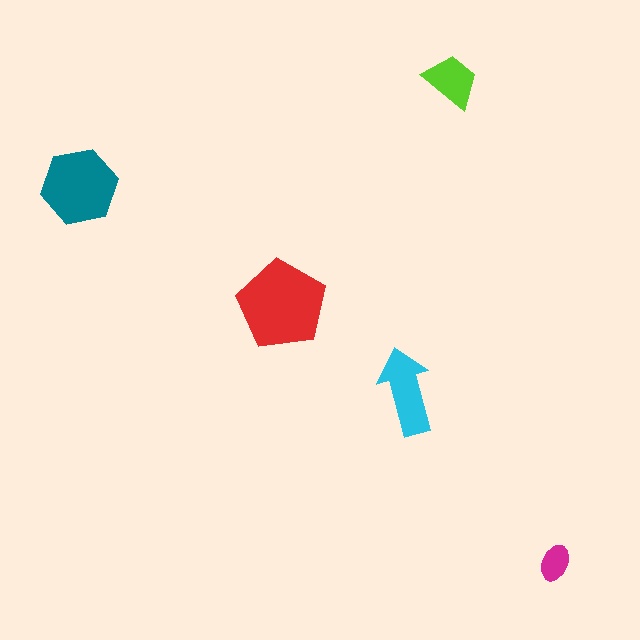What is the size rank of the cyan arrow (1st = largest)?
3rd.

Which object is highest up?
The lime trapezoid is topmost.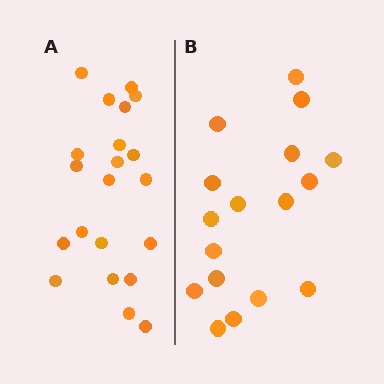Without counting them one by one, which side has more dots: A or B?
Region A (the left region) has more dots.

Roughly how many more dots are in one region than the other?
Region A has about 4 more dots than region B.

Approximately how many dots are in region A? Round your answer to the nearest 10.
About 20 dots. (The exact count is 21, which rounds to 20.)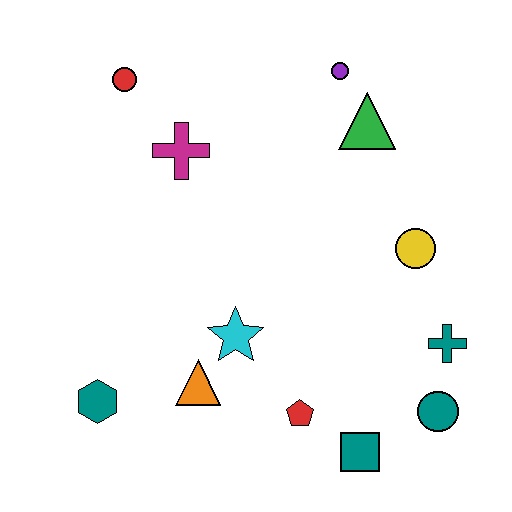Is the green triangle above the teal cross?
Yes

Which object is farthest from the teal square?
The red circle is farthest from the teal square.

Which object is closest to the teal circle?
The teal cross is closest to the teal circle.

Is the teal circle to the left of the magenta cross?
No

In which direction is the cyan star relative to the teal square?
The cyan star is to the left of the teal square.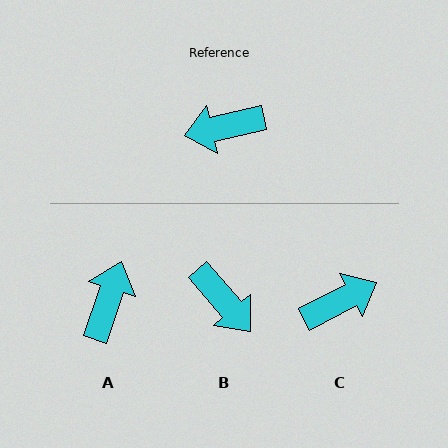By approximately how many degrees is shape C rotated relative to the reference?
Approximately 165 degrees clockwise.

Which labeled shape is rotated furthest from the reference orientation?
C, about 165 degrees away.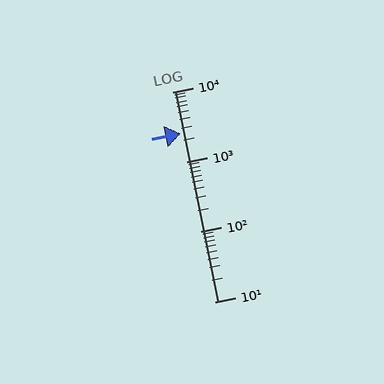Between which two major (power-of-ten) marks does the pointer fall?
The pointer is between 1000 and 10000.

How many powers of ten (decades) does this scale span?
The scale spans 3 decades, from 10 to 10000.